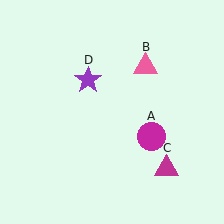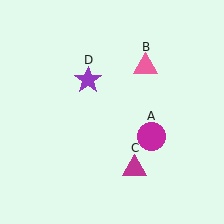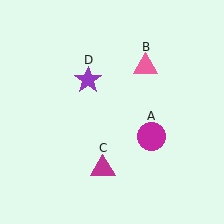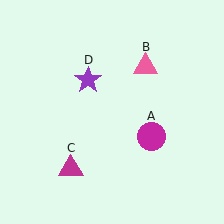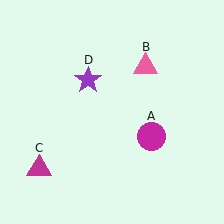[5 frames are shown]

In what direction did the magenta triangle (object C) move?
The magenta triangle (object C) moved left.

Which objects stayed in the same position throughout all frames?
Magenta circle (object A) and pink triangle (object B) and purple star (object D) remained stationary.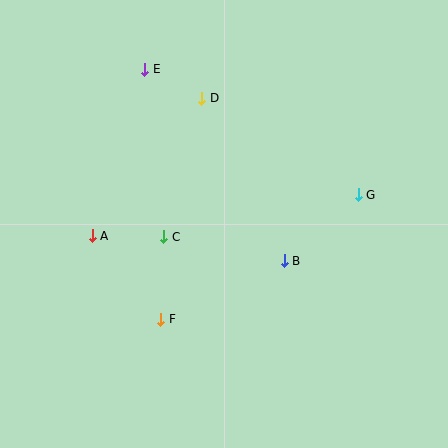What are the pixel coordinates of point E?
Point E is at (145, 69).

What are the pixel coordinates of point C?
Point C is at (164, 237).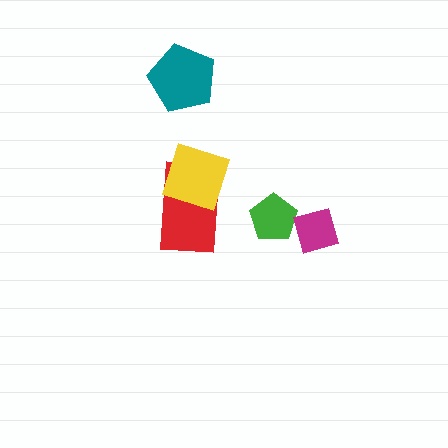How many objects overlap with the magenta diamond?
1 object overlaps with the magenta diamond.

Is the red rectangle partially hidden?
Yes, it is partially covered by another shape.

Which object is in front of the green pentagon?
The magenta diamond is in front of the green pentagon.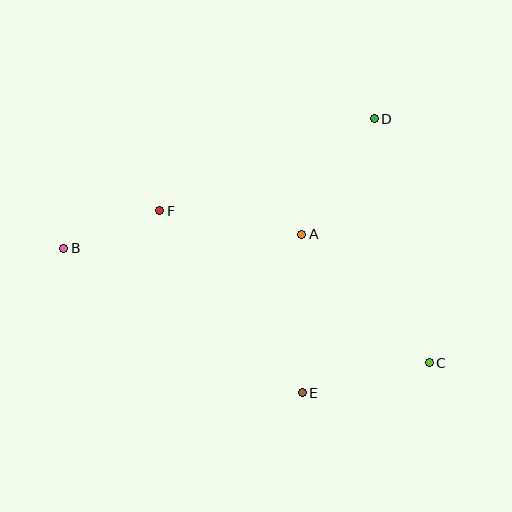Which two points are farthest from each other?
Points B and C are farthest from each other.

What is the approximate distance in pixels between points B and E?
The distance between B and E is approximately 279 pixels.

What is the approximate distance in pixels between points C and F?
The distance between C and F is approximately 309 pixels.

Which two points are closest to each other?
Points B and F are closest to each other.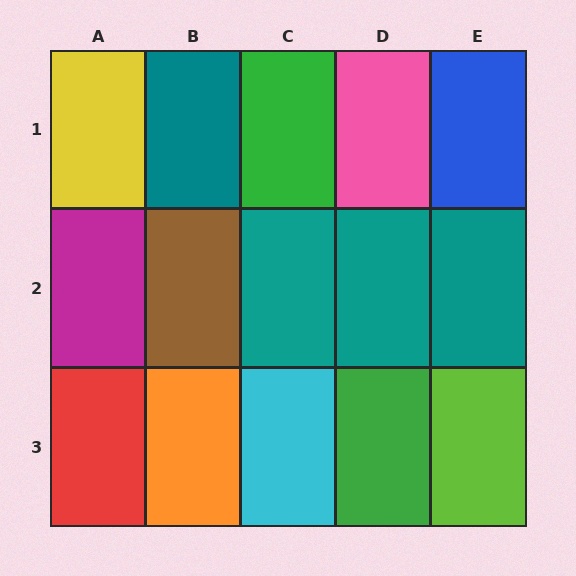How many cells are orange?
1 cell is orange.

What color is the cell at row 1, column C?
Green.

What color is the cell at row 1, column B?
Teal.